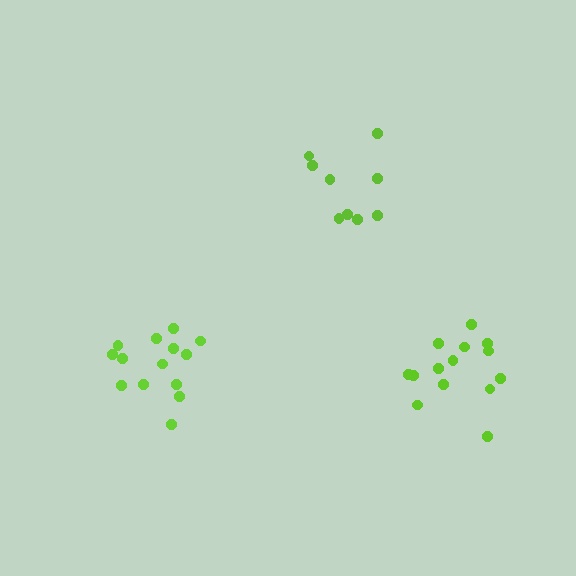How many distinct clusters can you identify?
There are 3 distinct clusters.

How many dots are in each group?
Group 1: 9 dots, Group 2: 14 dots, Group 3: 14 dots (37 total).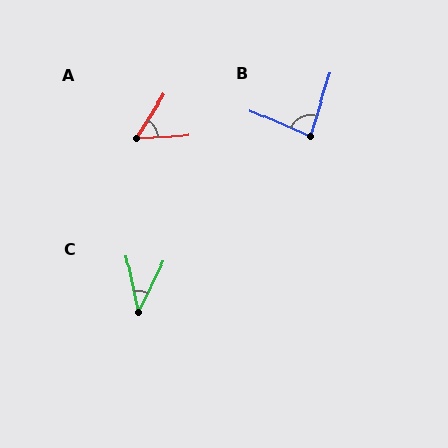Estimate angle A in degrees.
Approximately 55 degrees.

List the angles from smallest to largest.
C (38°), A (55°), B (84°).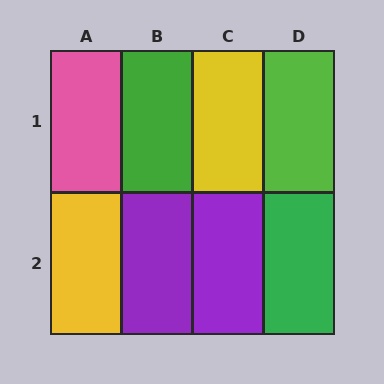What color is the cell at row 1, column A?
Pink.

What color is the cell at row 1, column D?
Lime.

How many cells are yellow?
2 cells are yellow.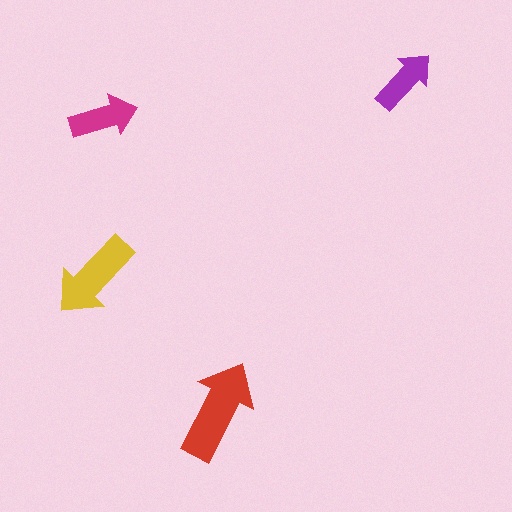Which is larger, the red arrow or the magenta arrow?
The red one.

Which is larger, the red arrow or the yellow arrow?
The red one.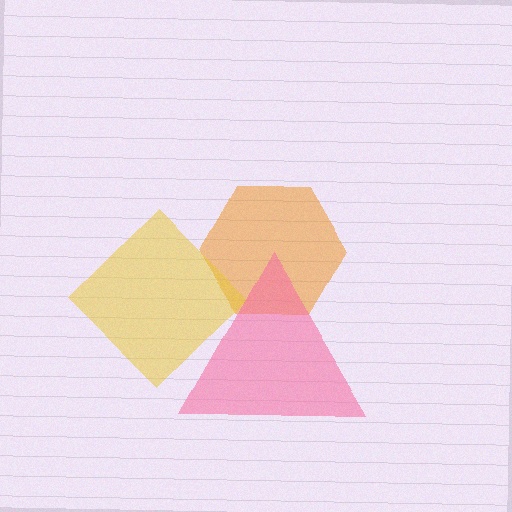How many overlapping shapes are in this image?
There are 3 overlapping shapes in the image.